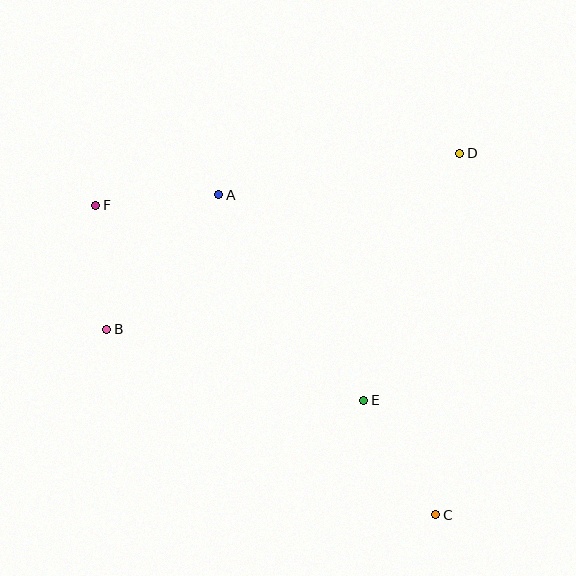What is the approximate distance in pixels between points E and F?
The distance between E and F is approximately 331 pixels.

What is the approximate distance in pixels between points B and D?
The distance between B and D is approximately 394 pixels.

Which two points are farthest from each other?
Points C and F are farthest from each other.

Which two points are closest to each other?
Points A and F are closest to each other.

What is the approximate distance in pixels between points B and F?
The distance between B and F is approximately 124 pixels.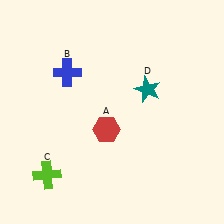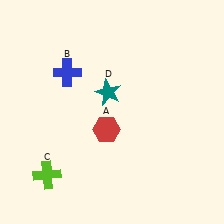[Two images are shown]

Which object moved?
The teal star (D) moved left.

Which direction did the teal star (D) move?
The teal star (D) moved left.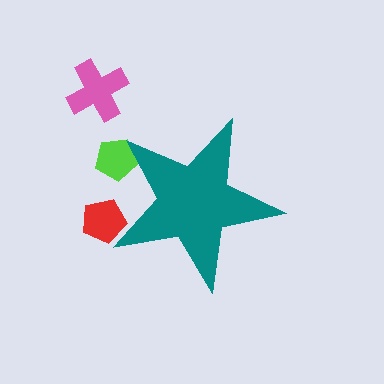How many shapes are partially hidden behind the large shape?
2 shapes are partially hidden.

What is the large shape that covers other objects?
A teal star.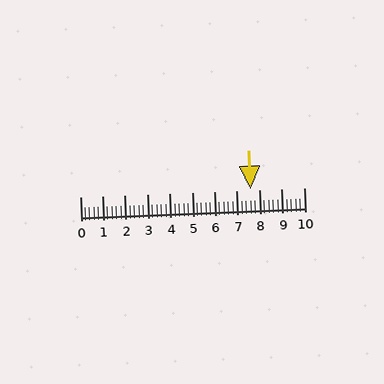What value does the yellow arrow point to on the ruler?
The yellow arrow points to approximately 7.6.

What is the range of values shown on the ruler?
The ruler shows values from 0 to 10.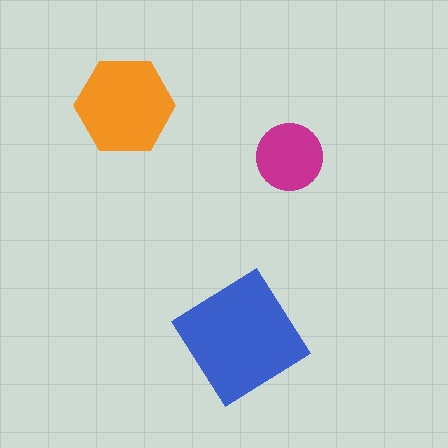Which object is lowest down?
The blue diamond is bottommost.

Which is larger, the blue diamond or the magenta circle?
The blue diamond.